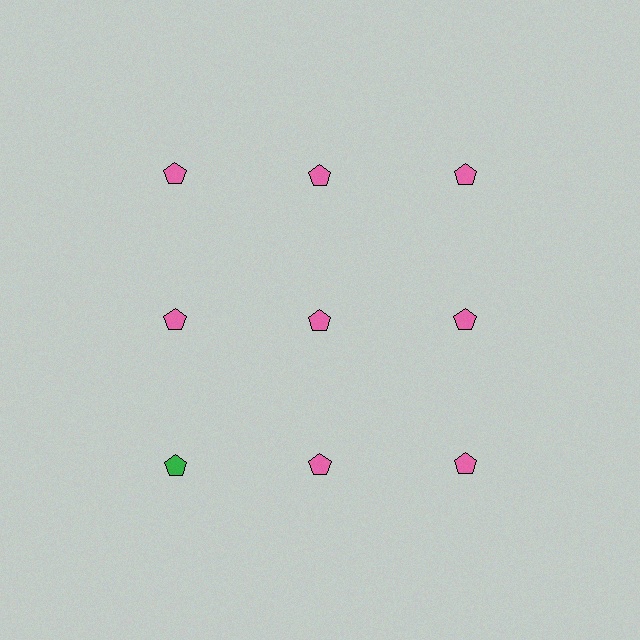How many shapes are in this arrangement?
There are 9 shapes arranged in a grid pattern.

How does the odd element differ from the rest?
It has a different color: green instead of pink.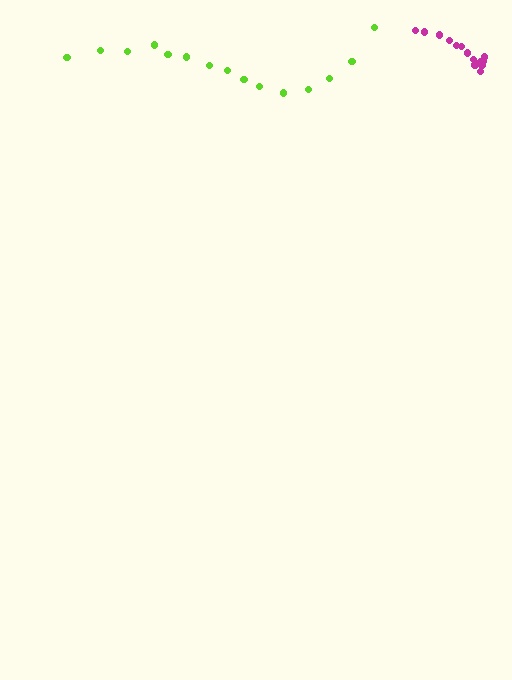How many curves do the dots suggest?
There are 2 distinct paths.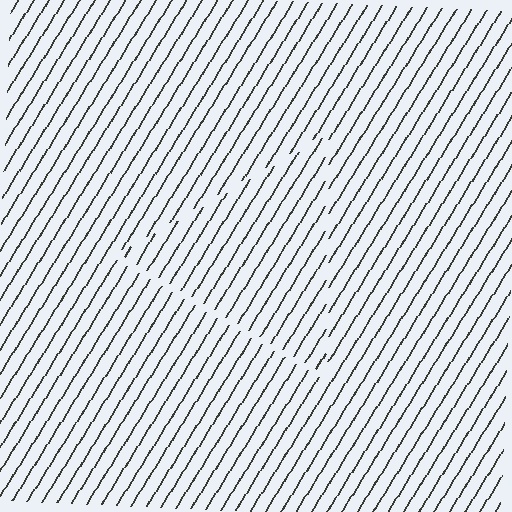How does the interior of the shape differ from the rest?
The interior of the shape contains the same grating, shifted by half a period — the contour is defined by the phase discontinuity where line-ends from the inner and outer gratings abut.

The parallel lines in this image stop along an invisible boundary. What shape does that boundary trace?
An illusory triangle. The interior of the shape contains the same grating, shifted by half a period — the contour is defined by the phase discontinuity where line-ends from the inner and outer gratings abut.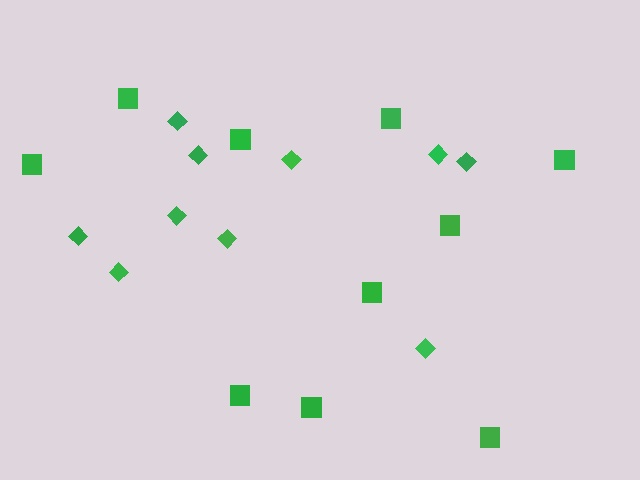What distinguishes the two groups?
There are 2 groups: one group of diamonds (10) and one group of squares (10).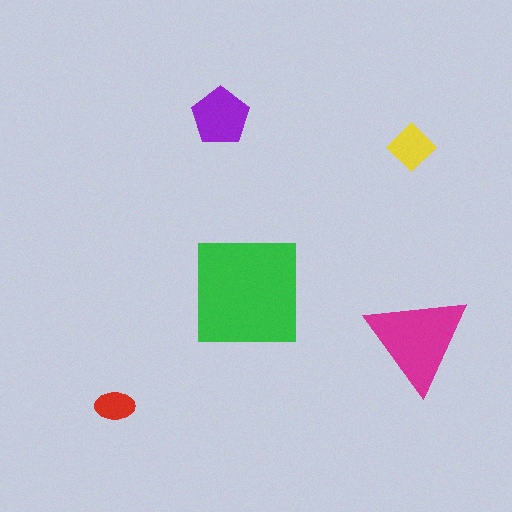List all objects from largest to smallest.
The green square, the magenta triangle, the purple pentagon, the yellow diamond, the red ellipse.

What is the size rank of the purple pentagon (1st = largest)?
3rd.